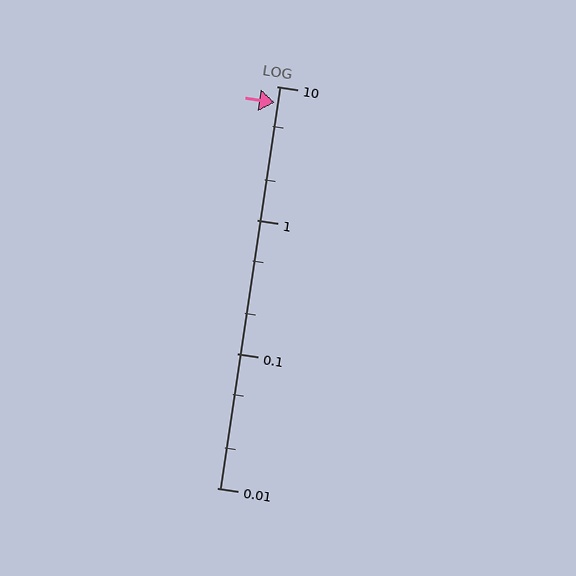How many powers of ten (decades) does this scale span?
The scale spans 3 decades, from 0.01 to 10.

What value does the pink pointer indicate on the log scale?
The pointer indicates approximately 7.6.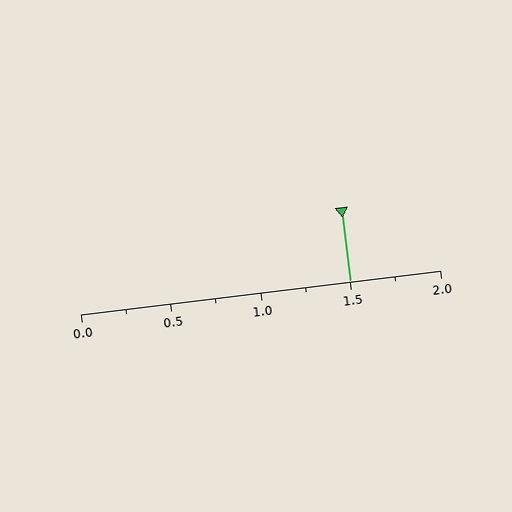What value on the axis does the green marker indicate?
The marker indicates approximately 1.5.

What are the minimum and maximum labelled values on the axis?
The axis runs from 0.0 to 2.0.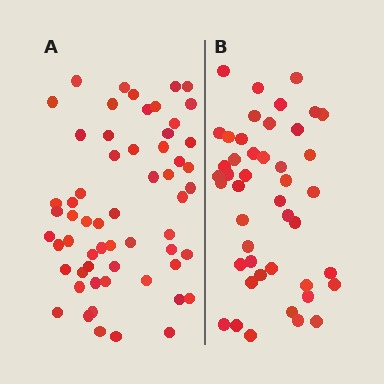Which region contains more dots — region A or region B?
Region A (the left region) has more dots.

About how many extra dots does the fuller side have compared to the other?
Region A has approximately 15 more dots than region B.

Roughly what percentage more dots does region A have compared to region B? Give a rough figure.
About 30% more.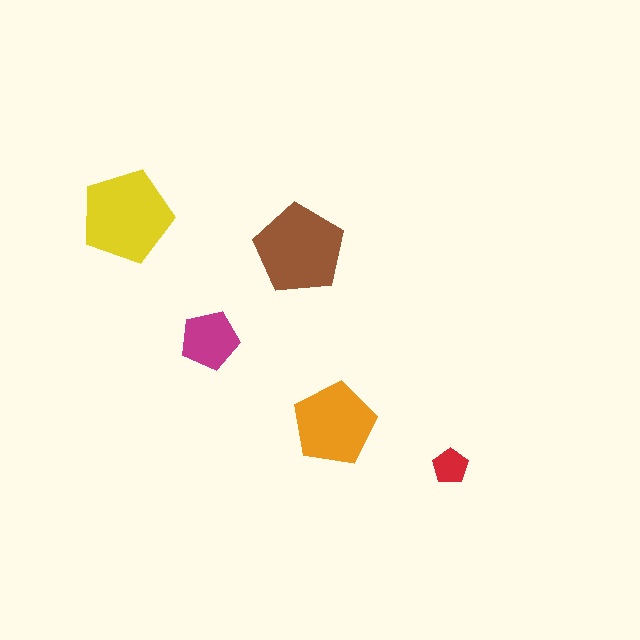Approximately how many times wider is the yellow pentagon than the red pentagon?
About 2.5 times wider.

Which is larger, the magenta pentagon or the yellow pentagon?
The yellow one.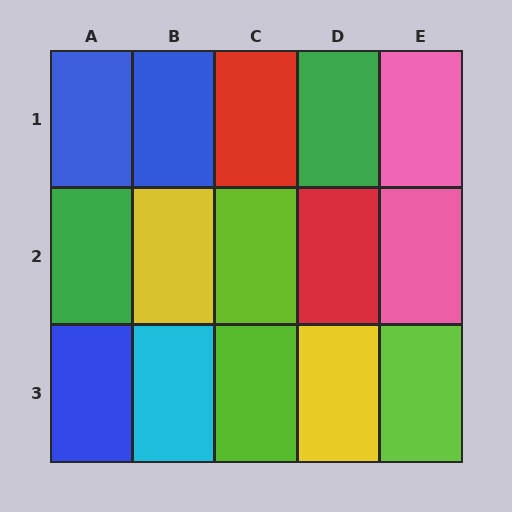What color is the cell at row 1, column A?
Blue.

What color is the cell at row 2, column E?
Pink.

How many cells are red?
2 cells are red.